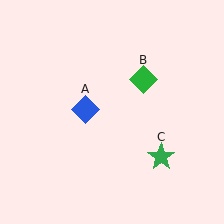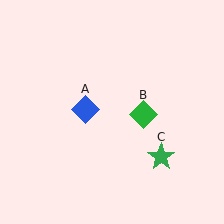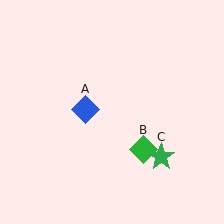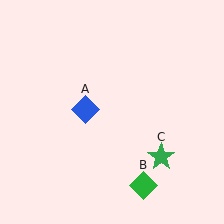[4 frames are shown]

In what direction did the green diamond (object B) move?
The green diamond (object B) moved down.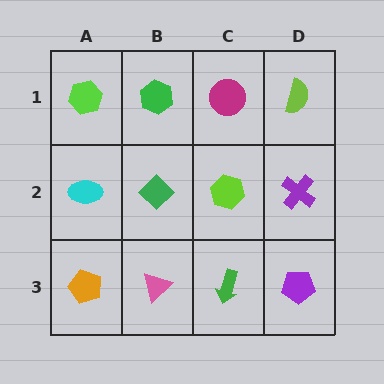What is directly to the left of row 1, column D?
A magenta circle.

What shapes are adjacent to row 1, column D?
A purple cross (row 2, column D), a magenta circle (row 1, column C).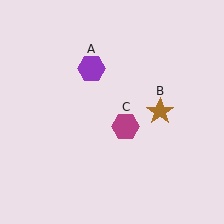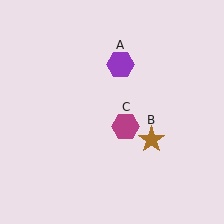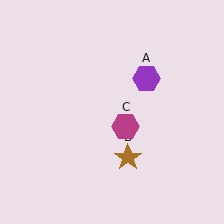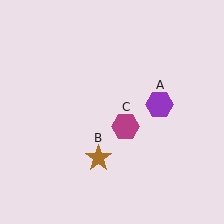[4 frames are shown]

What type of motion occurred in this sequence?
The purple hexagon (object A), brown star (object B) rotated clockwise around the center of the scene.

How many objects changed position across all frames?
2 objects changed position: purple hexagon (object A), brown star (object B).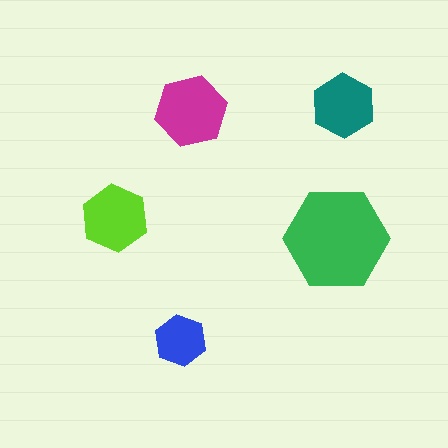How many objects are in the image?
There are 5 objects in the image.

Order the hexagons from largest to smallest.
the green one, the magenta one, the lime one, the teal one, the blue one.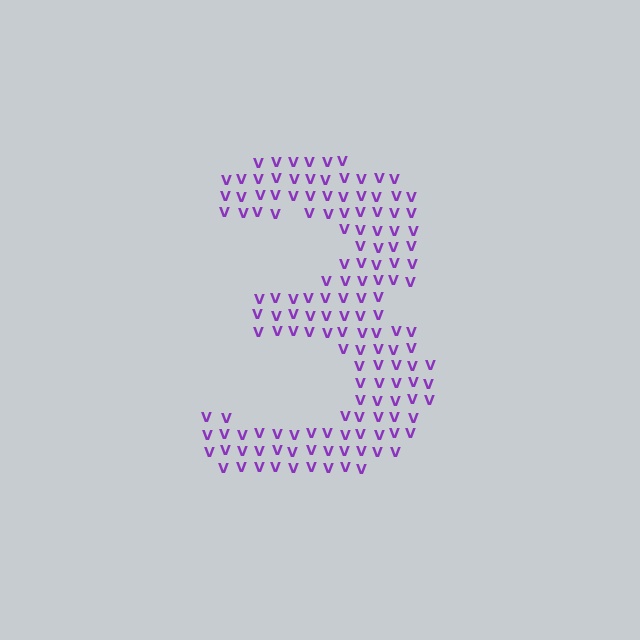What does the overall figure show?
The overall figure shows the digit 3.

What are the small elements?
The small elements are letter V's.